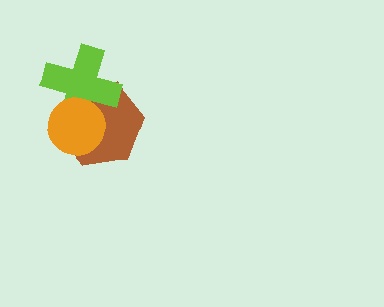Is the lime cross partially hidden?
Yes, it is partially covered by another shape.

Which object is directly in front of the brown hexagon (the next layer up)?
The lime cross is directly in front of the brown hexagon.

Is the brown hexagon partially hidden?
Yes, it is partially covered by another shape.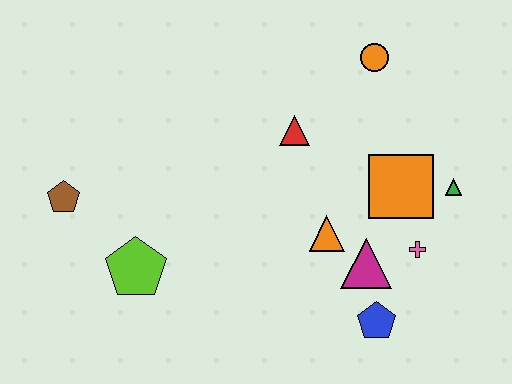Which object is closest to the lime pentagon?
The brown pentagon is closest to the lime pentagon.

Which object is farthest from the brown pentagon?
The green triangle is farthest from the brown pentagon.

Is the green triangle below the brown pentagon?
No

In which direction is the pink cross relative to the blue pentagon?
The pink cross is above the blue pentagon.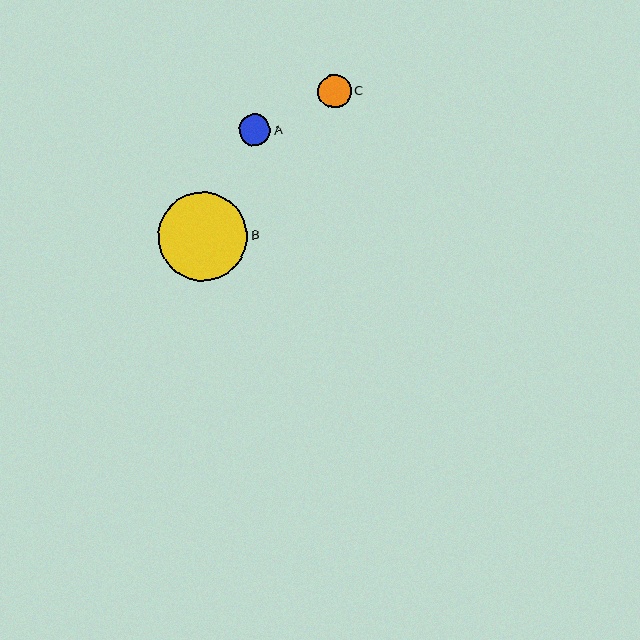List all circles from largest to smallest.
From largest to smallest: B, C, A.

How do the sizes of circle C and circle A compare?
Circle C and circle A are approximately the same size.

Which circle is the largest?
Circle B is the largest with a size of approximately 89 pixels.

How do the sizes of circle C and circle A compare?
Circle C and circle A are approximately the same size.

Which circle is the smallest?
Circle A is the smallest with a size of approximately 32 pixels.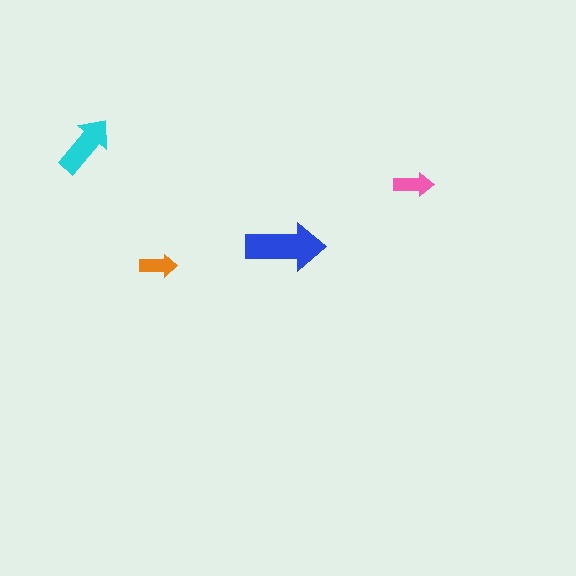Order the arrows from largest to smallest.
the blue one, the cyan one, the pink one, the orange one.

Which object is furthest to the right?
The pink arrow is rightmost.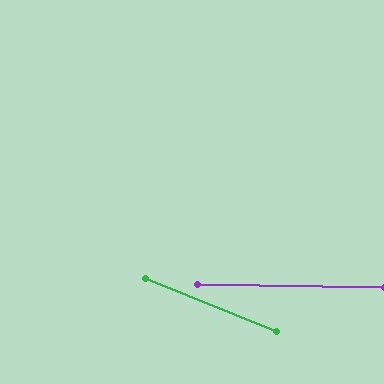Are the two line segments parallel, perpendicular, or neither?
Neither parallel nor perpendicular — they differ by about 21°.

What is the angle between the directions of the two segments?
Approximately 21 degrees.